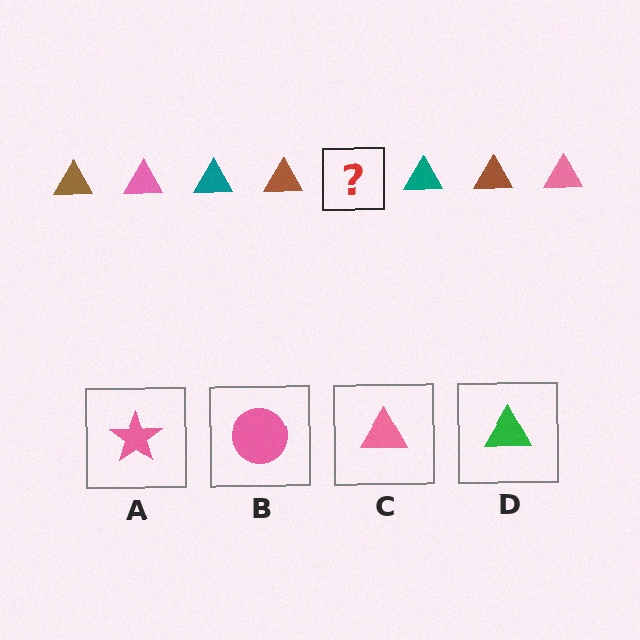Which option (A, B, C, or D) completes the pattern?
C.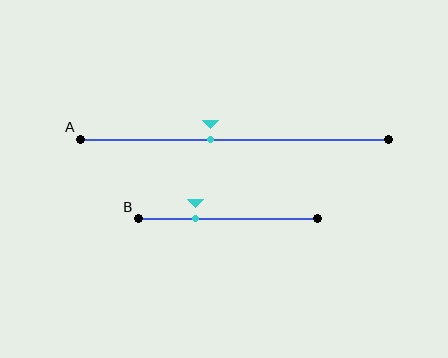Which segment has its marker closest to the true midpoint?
Segment A has its marker closest to the true midpoint.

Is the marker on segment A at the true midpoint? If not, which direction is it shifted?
No, the marker on segment A is shifted to the left by about 8% of the segment length.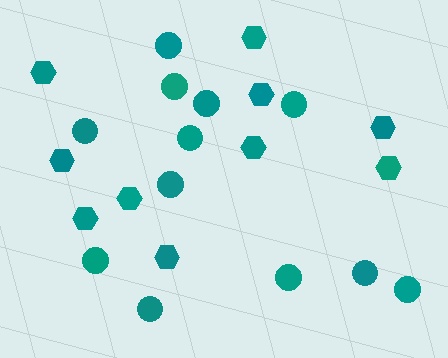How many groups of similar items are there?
There are 2 groups: one group of circles (12) and one group of hexagons (10).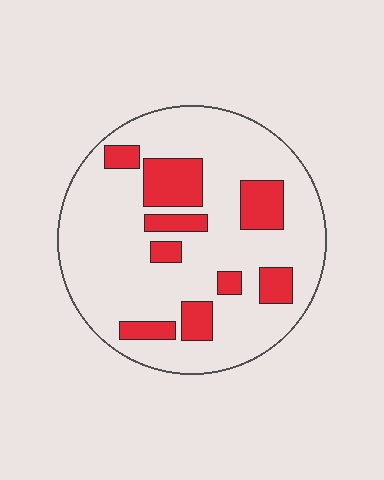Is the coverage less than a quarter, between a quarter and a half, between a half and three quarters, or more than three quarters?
Less than a quarter.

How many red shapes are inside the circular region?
9.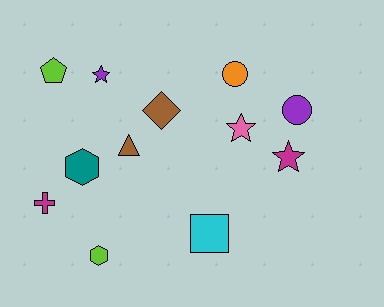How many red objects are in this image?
There are no red objects.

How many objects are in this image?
There are 12 objects.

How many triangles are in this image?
There is 1 triangle.